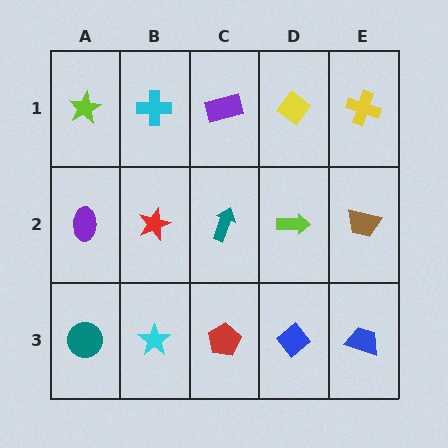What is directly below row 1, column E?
A brown trapezoid.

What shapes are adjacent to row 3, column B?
A red star (row 2, column B), a teal circle (row 3, column A), a red pentagon (row 3, column C).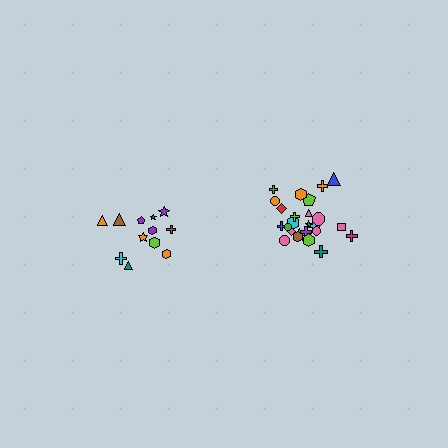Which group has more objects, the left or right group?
The right group.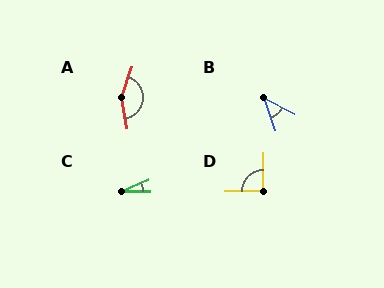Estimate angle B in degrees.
Approximately 44 degrees.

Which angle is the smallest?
C, at approximately 23 degrees.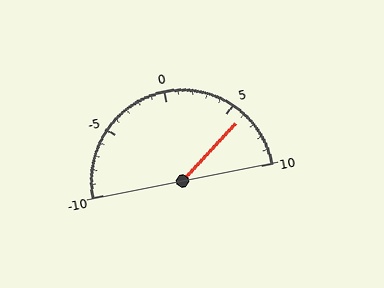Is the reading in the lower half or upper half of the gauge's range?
The reading is in the upper half of the range (-10 to 10).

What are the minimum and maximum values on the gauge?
The gauge ranges from -10 to 10.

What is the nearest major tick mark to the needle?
The nearest major tick mark is 5.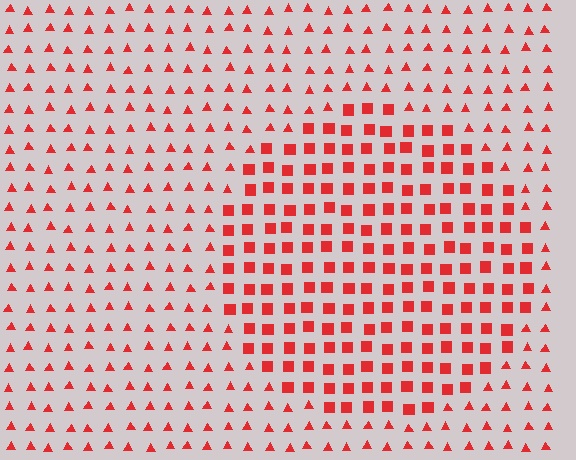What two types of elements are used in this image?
The image uses squares inside the circle region and triangles outside it.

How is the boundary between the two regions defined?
The boundary is defined by a change in element shape: squares inside vs. triangles outside. All elements share the same color and spacing.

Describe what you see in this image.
The image is filled with small red elements arranged in a uniform grid. A circle-shaped region contains squares, while the surrounding area contains triangles. The boundary is defined purely by the change in element shape.